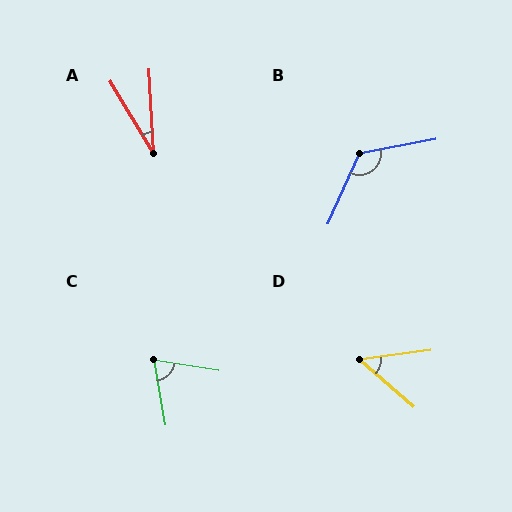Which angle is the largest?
B, at approximately 125 degrees.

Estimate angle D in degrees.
Approximately 48 degrees.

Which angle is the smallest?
A, at approximately 28 degrees.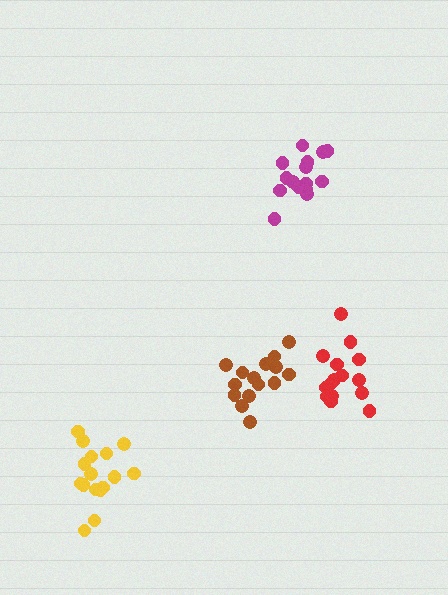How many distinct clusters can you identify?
There are 4 distinct clusters.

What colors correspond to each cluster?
The clusters are colored: brown, yellow, magenta, red.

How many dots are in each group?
Group 1: 15 dots, Group 2: 16 dots, Group 3: 15 dots, Group 4: 15 dots (61 total).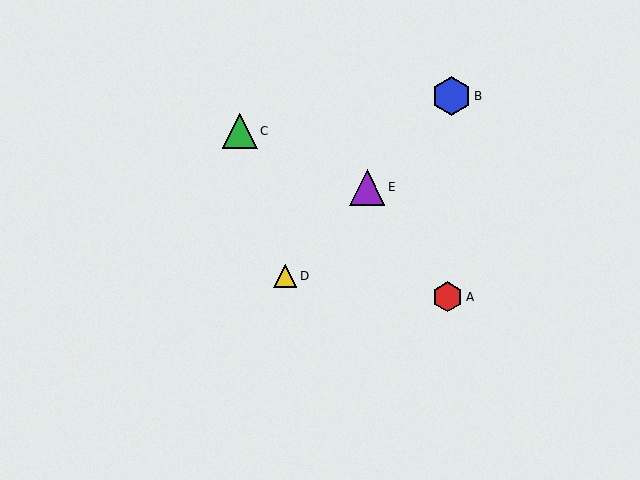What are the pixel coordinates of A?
Object A is at (448, 297).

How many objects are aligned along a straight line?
3 objects (B, D, E) are aligned along a straight line.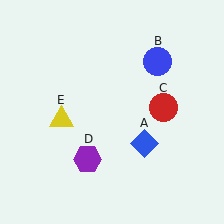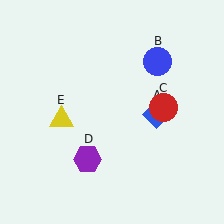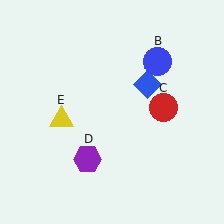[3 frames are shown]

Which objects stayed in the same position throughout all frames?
Blue circle (object B) and red circle (object C) and purple hexagon (object D) and yellow triangle (object E) remained stationary.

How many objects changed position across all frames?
1 object changed position: blue diamond (object A).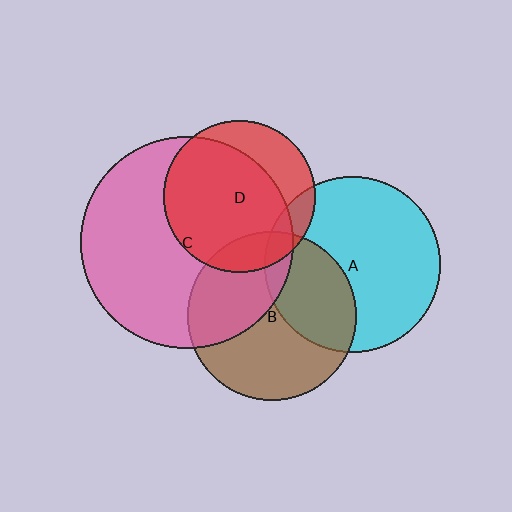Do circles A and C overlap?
Yes.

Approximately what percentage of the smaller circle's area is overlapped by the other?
Approximately 5%.